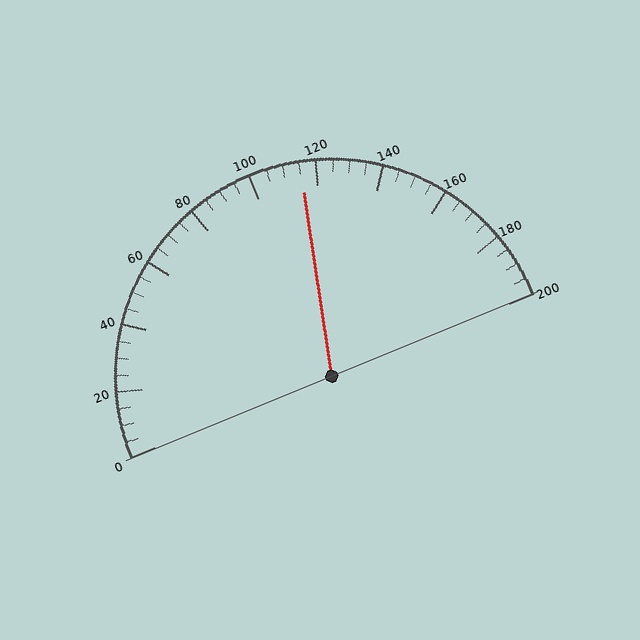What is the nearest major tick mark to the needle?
The nearest major tick mark is 120.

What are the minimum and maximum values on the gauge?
The gauge ranges from 0 to 200.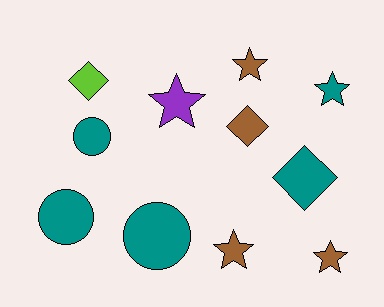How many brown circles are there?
There are no brown circles.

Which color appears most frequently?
Teal, with 5 objects.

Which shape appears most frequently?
Star, with 5 objects.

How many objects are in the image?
There are 11 objects.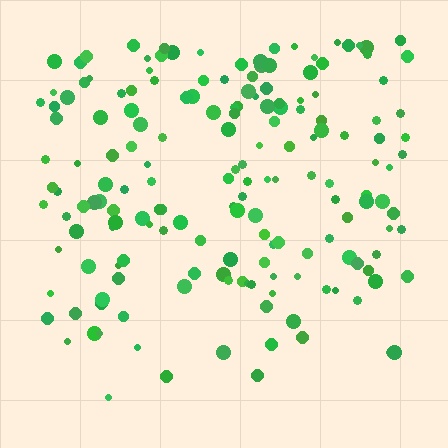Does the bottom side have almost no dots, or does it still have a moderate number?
Still a moderate number, just noticeably fewer than the top.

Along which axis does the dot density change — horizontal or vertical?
Vertical.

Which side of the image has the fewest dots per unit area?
The bottom.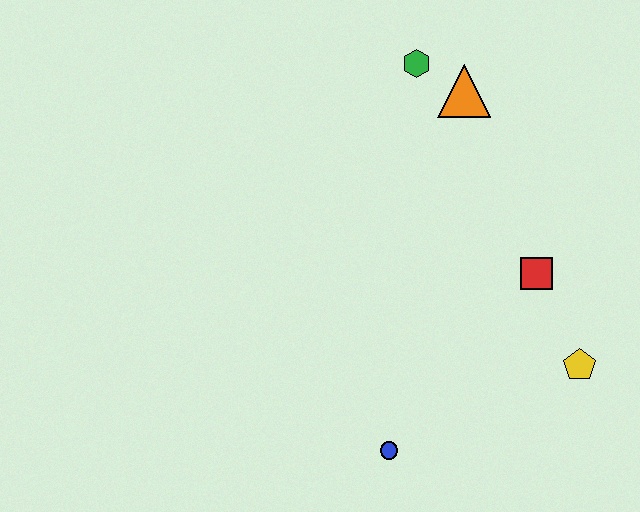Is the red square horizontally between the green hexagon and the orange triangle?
No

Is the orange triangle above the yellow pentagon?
Yes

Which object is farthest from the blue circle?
The green hexagon is farthest from the blue circle.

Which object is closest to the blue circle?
The yellow pentagon is closest to the blue circle.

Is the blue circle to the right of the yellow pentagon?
No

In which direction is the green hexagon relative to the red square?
The green hexagon is above the red square.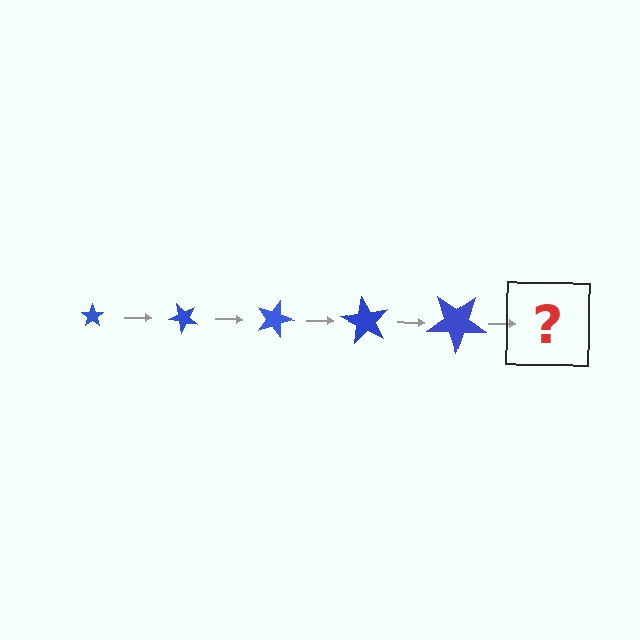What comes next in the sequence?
The next element should be a star, larger than the previous one and rotated 225 degrees from the start.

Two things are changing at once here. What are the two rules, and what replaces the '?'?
The two rules are that the star grows larger each step and it rotates 45 degrees each step. The '?' should be a star, larger than the previous one and rotated 225 degrees from the start.